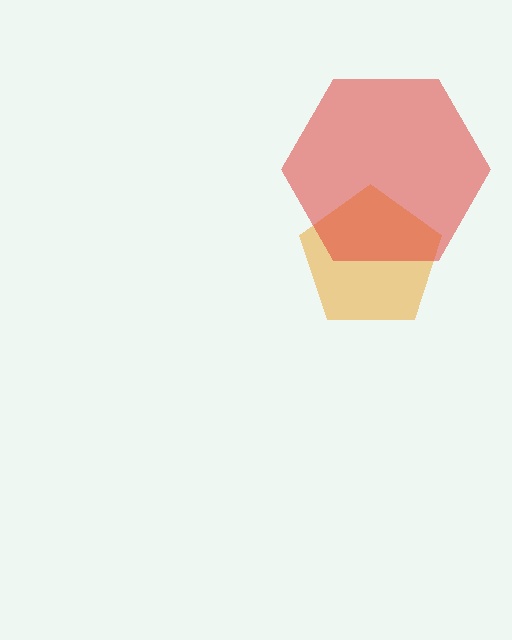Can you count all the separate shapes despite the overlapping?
Yes, there are 2 separate shapes.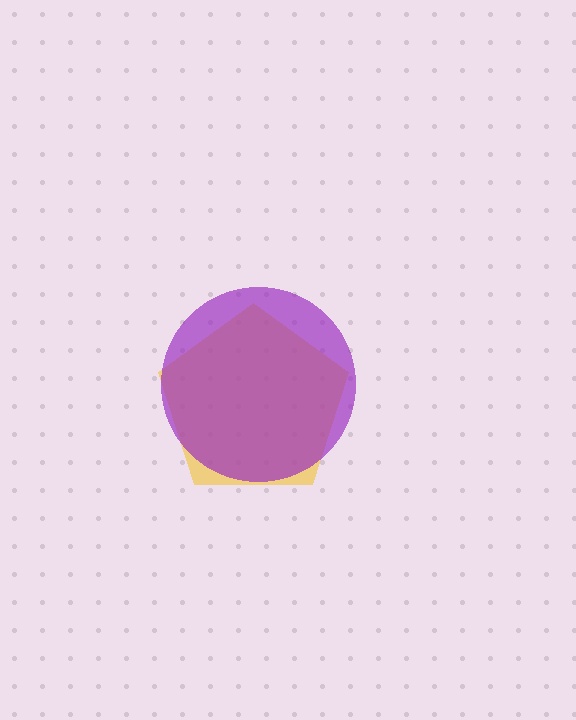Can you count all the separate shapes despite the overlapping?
Yes, there are 2 separate shapes.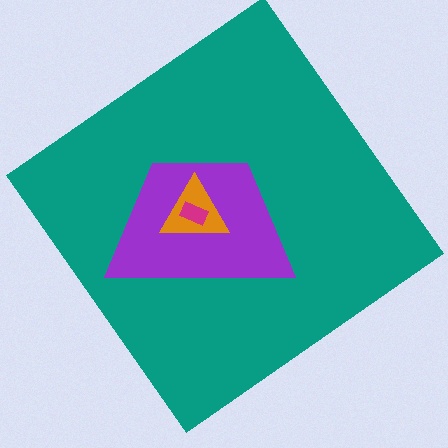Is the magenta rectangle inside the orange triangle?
Yes.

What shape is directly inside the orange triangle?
The magenta rectangle.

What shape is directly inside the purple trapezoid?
The orange triangle.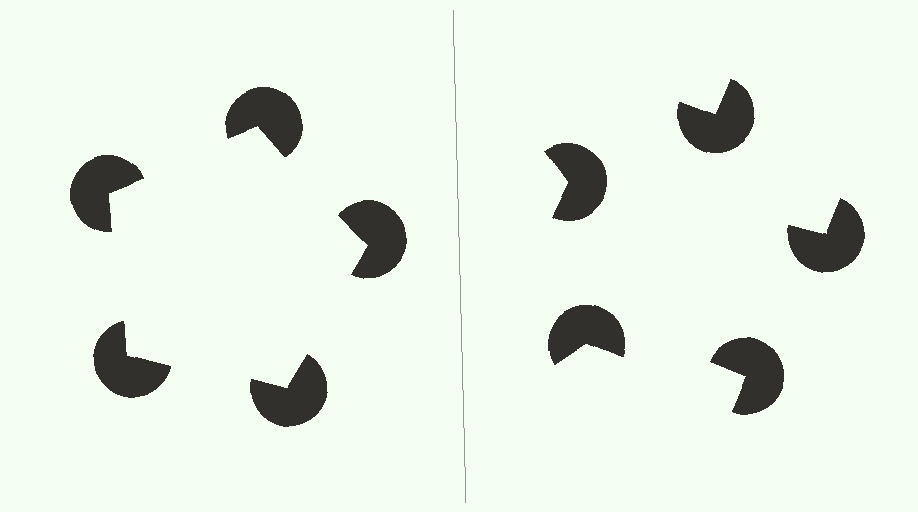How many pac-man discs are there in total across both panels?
10 — 5 on each side.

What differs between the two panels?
The pac-man discs are positioned identically on both sides; only the wedge orientations differ. On the left they align to a pentagon; on the right they are misaligned.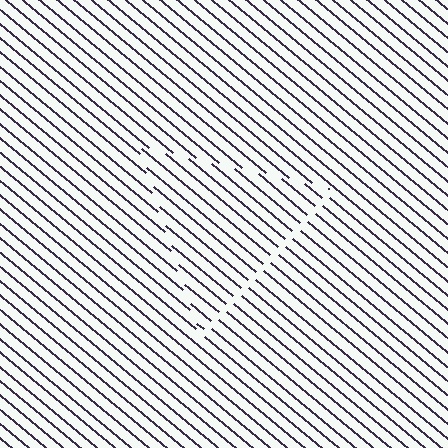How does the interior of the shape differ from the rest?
The interior of the shape contains the same grating, shifted by half a period — the contour is defined by the phase discontinuity where line-ends from the inner and outer gratings abut.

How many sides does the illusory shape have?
3 sides — the line-ends trace a triangle.